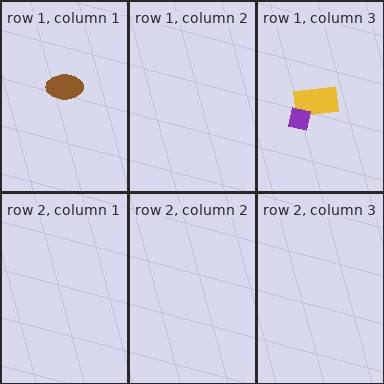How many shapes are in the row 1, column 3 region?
2.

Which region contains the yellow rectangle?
The row 1, column 3 region.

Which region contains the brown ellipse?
The row 1, column 1 region.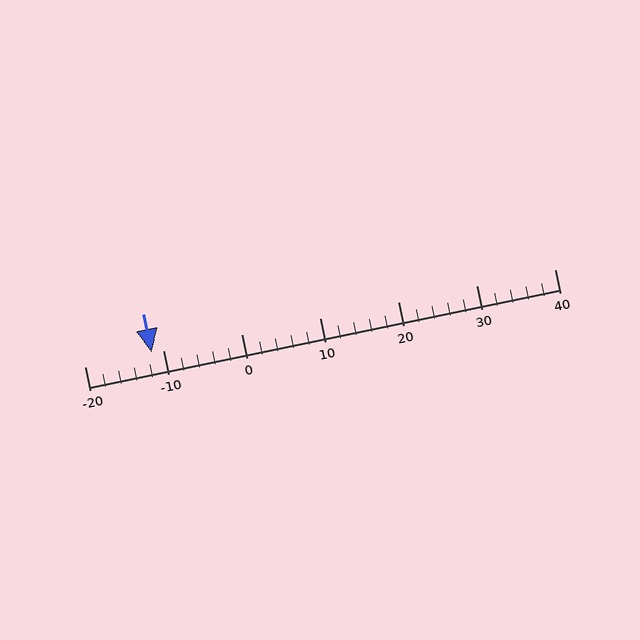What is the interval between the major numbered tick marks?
The major tick marks are spaced 10 units apart.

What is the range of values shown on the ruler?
The ruler shows values from -20 to 40.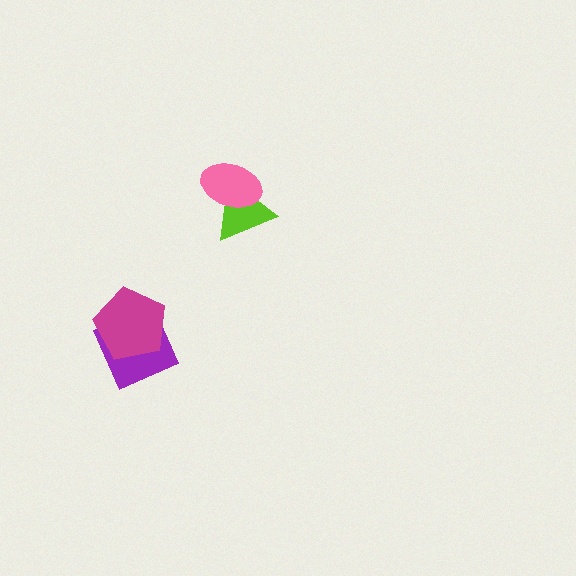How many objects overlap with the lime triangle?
1 object overlaps with the lime triangle.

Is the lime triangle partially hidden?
Yes, it is partially covered by another shape.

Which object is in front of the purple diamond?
The magenta pentagon is in front of the purple diamond.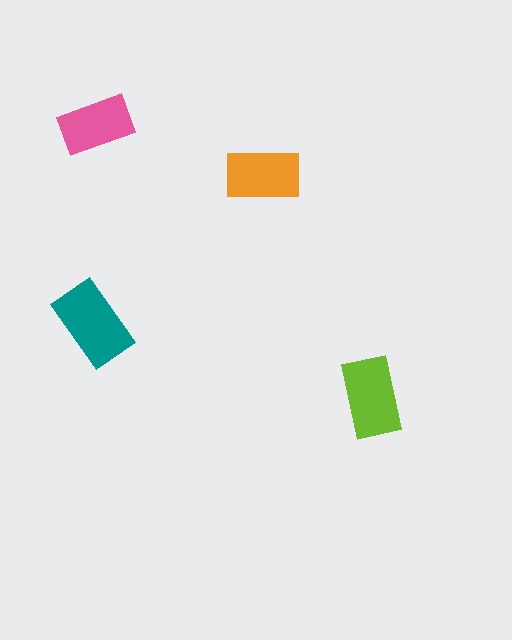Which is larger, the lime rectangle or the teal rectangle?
The teal one.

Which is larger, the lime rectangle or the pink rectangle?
The lime one.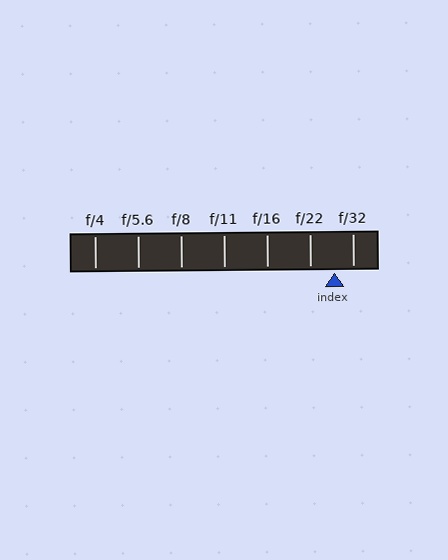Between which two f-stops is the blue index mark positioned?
The index mark is between f/22 and f/32.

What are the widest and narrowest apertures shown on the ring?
The widest aperture shown is f/4 and the narrowest is f/32.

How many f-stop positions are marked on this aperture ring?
There are 7 f-stop positions marked.